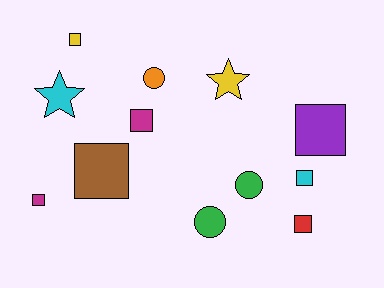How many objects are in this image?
There are 12 objects.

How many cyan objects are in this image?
There are 2 cyan objects.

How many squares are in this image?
There are 7 squares.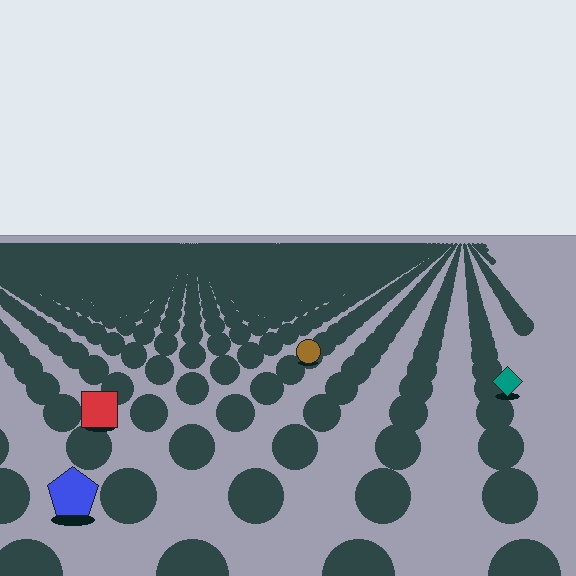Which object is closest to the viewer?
The blue pentagon is closest. The texture marks near it are larger and more spread out.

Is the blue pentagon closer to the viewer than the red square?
Yes. The blue pentagon is closer — you can tell from the texture gradient: the ground texture is coarser near it.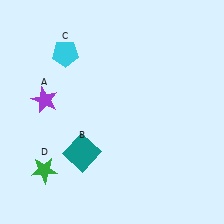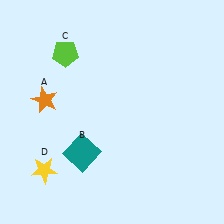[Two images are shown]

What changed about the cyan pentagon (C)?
In Image 1, C is cyan. In Image 2, it changed to lime.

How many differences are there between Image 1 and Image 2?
There are 3 differences between the two images.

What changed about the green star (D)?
In Image 1, D is green. In Image 2, it changed to yellow.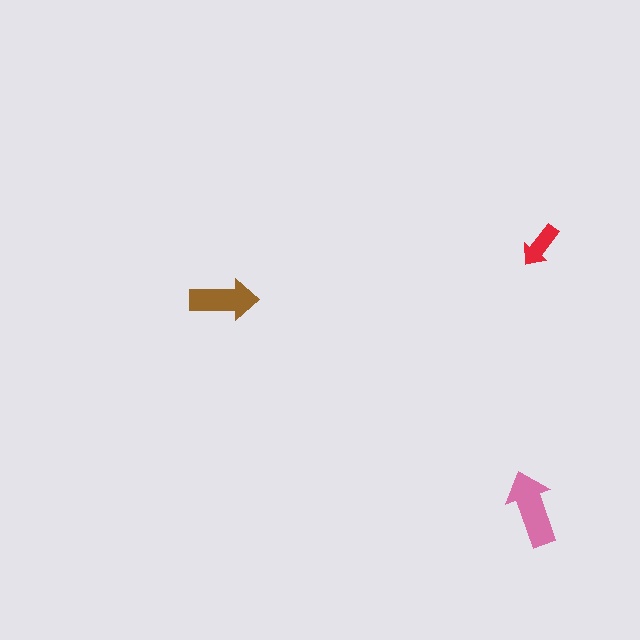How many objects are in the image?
There are 3 objects in the image.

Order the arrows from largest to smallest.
the pink one, the brown one, the red one.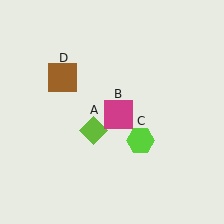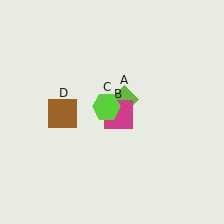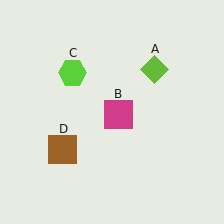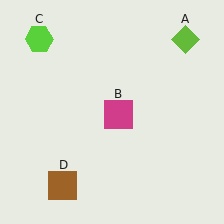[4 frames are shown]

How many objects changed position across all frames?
3 objects changed position: lime diamond (object A), lime hexagon (object C), brown square (object D).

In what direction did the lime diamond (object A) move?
The lime diamond (object A) moved up and to the right.